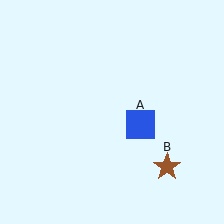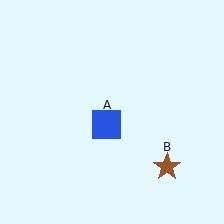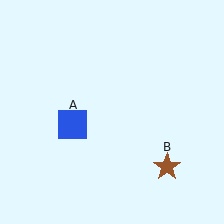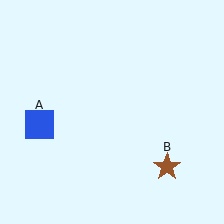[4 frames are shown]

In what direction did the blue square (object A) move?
The blue square (object A) moved left.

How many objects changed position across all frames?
1 object changed position: blue square (object A).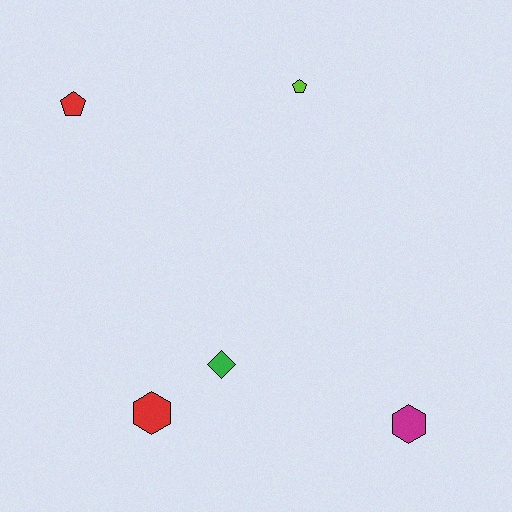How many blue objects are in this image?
There are no blue objects.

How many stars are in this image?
There are no stars.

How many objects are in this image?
There are 5 objects.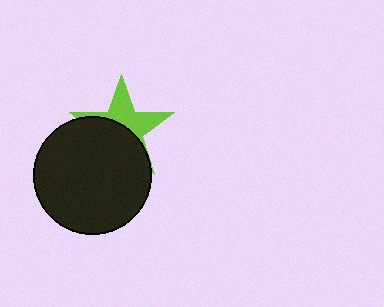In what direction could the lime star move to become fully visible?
The lime star could move up. That would shift it out from behind the black circle entirely.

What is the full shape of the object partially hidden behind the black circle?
The partially hidden object is a lime star.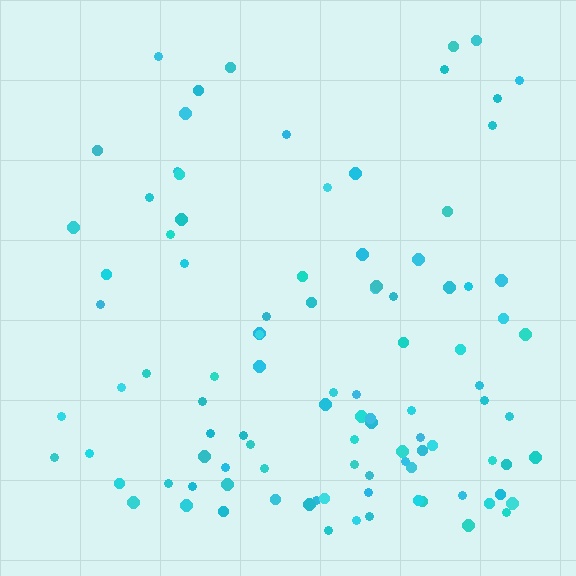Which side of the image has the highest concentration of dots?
The bottom.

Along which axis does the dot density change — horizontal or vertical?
Vertical.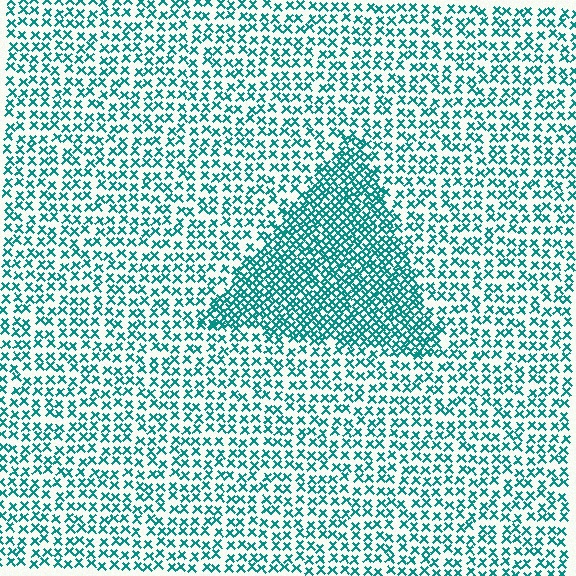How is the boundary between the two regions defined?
The boundary is defined by a change in element density (approximately 2.1x ratio). All elements are the same color, size, and shape.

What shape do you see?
I see a triangle.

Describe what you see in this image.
The image contains small teal elements arranged at two different densities. A triangle-shaped region is visible where the elements are more densely packed than the surrounding area.